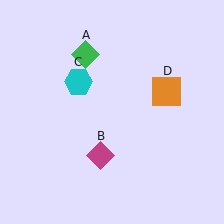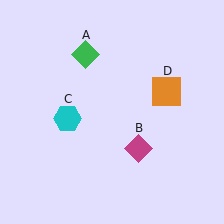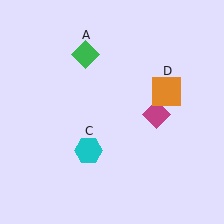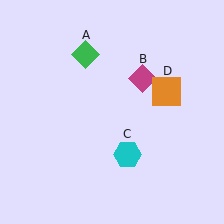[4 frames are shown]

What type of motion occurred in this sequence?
The magenta diamond (object B), cyan hexagon (object C) rotated counterclockwise around the center of the scene.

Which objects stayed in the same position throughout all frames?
Green diamond (object A) and orange square (object D) remained stationary.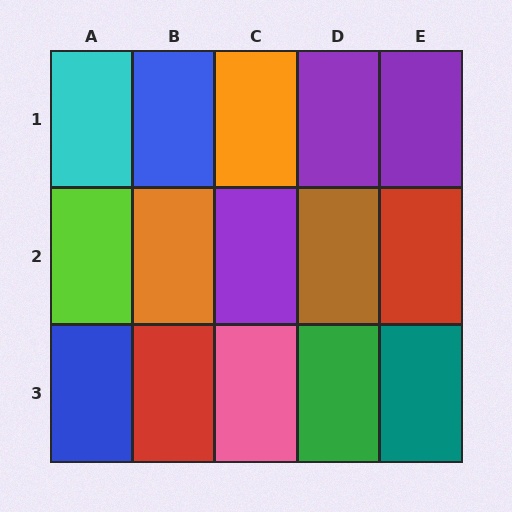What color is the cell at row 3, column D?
Green.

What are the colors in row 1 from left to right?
Cyan, blue, orange, purple, purple.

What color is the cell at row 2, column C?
Purple.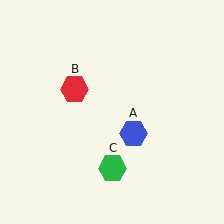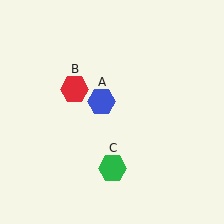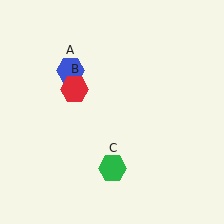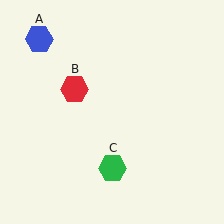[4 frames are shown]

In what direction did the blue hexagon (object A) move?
The blue hexagon (object A) moved up and to the left.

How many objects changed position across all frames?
1 object changed position: blue hexagon (object A).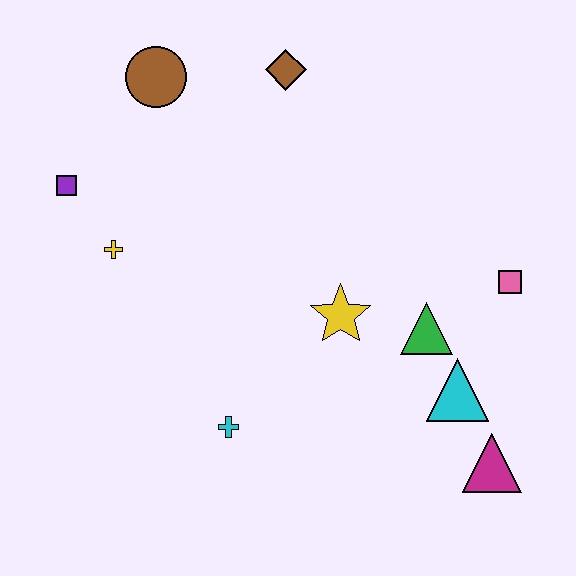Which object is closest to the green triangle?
The cyan triangle is closest to the green triangle.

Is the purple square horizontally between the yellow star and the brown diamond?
No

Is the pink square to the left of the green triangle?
No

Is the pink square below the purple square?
Yes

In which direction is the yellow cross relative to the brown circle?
The yellow cross is below the brown circle.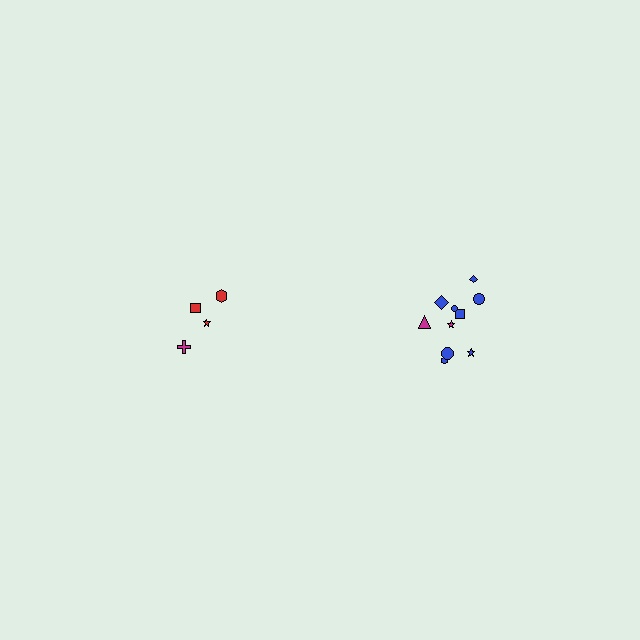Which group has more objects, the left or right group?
The right group.